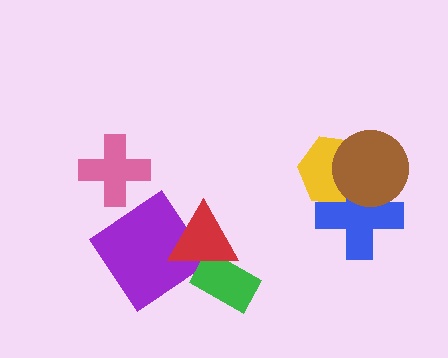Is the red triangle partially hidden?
No, no other shape covers it.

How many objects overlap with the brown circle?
2 objects overlap with the brown circle.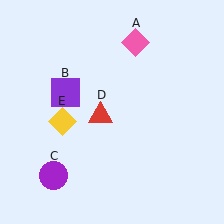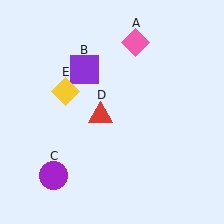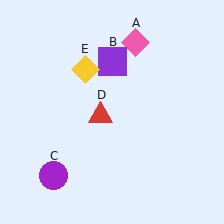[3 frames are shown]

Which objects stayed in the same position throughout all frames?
Pink diamond (object A) and purple circle (object C) and red triangle (object D) remained stationary.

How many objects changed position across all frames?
2 objects changed position: purple square (object B), yellow diamond (object E).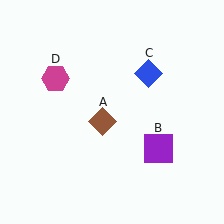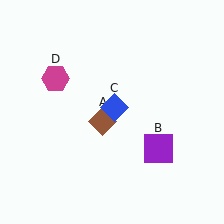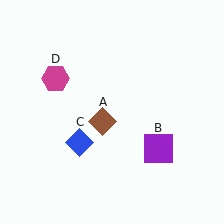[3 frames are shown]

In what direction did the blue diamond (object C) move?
The blue diamond (object C) moved down and to the left.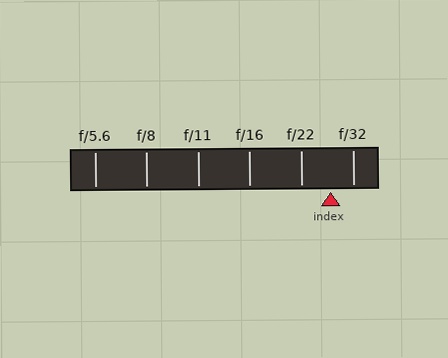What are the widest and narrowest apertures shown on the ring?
The widest aperture shown is f/5.6 and the narrowest is f/32.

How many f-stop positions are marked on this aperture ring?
There are 6 f-stop positions marked.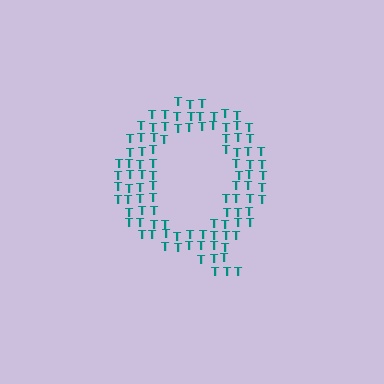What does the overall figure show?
The overall figure shows the letter Q.